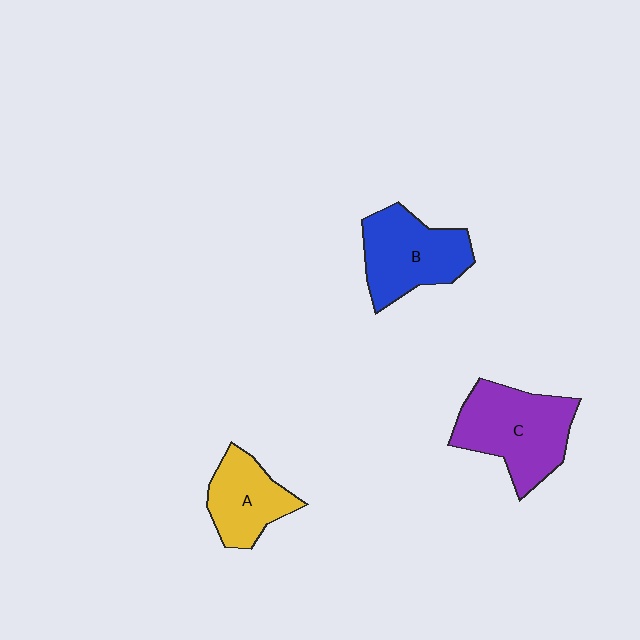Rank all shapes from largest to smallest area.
From largest to smallest: C (purple), B (blue), A (yellow).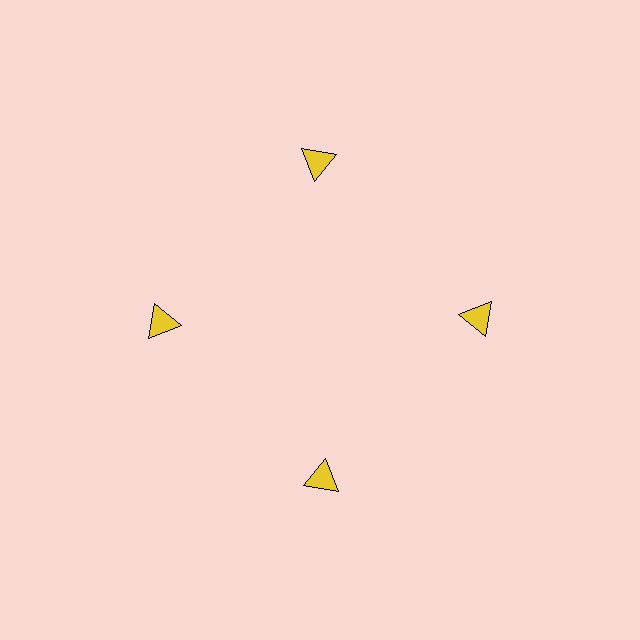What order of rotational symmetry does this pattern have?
This pattern has 4-fold rotational symmetry.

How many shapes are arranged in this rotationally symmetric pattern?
There are 4 shapes, arranged in 4 groups of 1.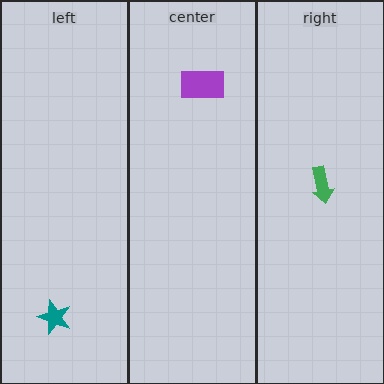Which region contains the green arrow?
The right region.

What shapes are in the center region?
The purple rectangle.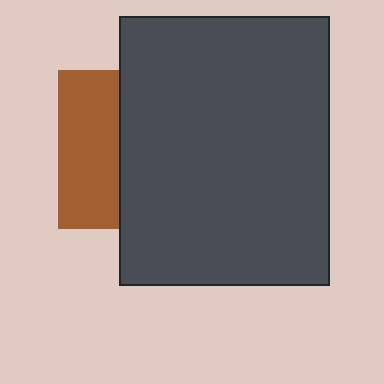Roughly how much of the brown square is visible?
A small part of it is visible (roughly 39%).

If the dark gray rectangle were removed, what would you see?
You would see the complete brown square.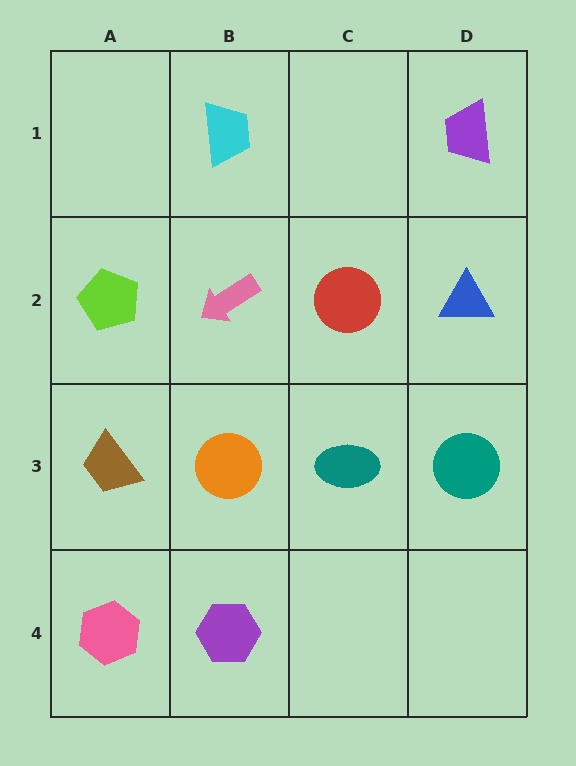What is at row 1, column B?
A cyan trapezoid.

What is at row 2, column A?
A lime pentagon.